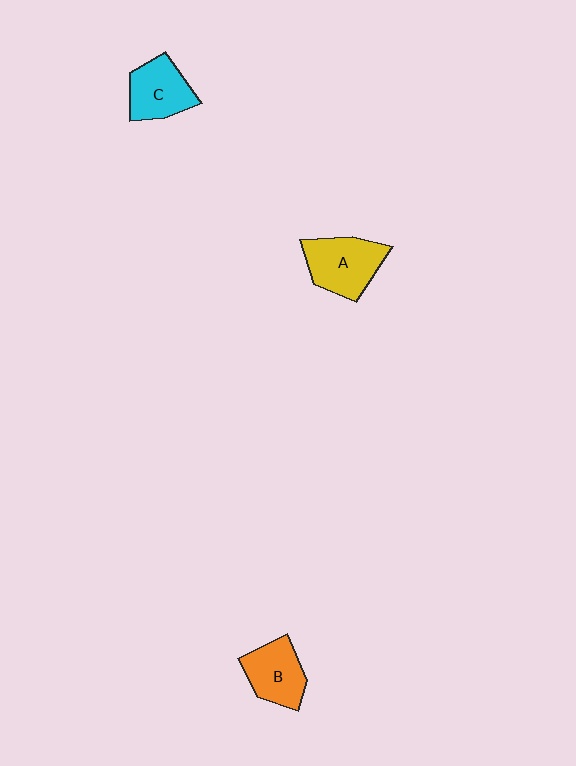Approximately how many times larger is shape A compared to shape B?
Approximately 1.2 times.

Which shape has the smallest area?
Shape B (orange).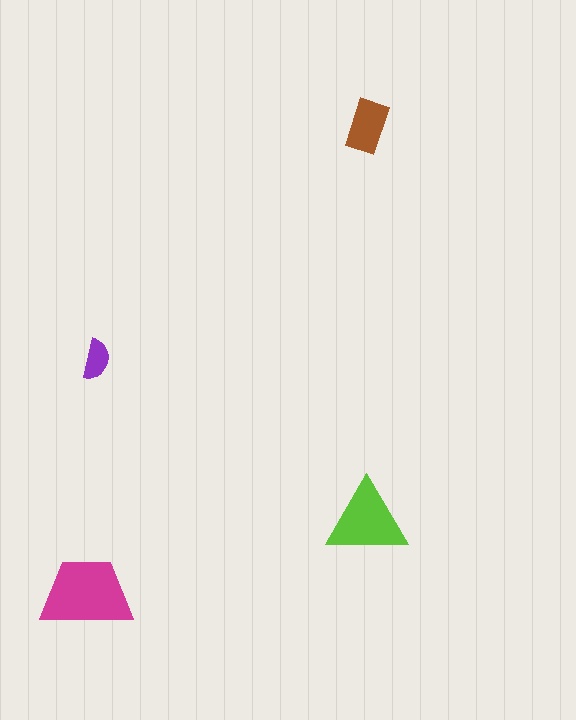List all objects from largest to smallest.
The magenta trapezoid, the lime triangle, the brown rectangle, the purple semicircle.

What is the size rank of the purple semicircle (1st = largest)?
4th.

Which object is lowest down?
The magenta trapezoid is bottommost.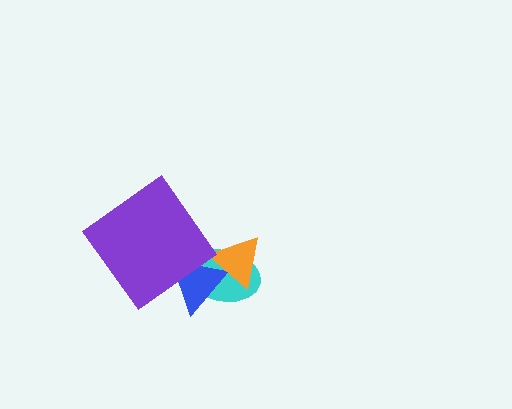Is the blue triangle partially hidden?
Yes, it is partially covered by another shape.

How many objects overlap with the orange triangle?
2 objects overlap with the orange triangle.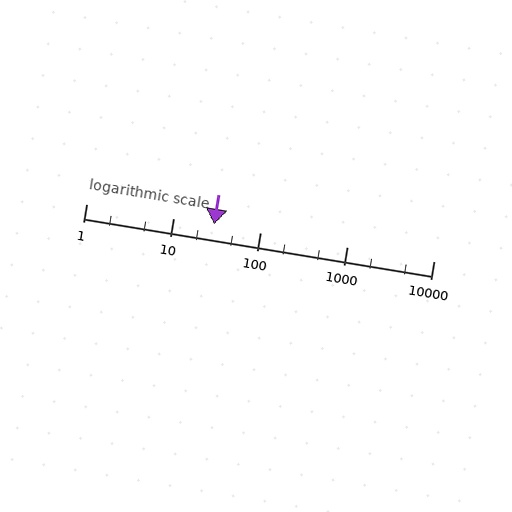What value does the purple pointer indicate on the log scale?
The pointer indicates approximately 30.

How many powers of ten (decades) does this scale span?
The scale spans 4 decades, from 1 to 10000.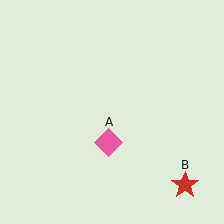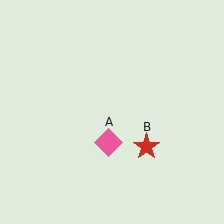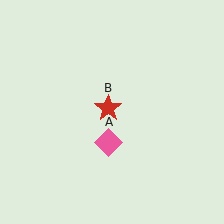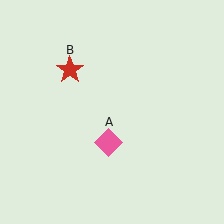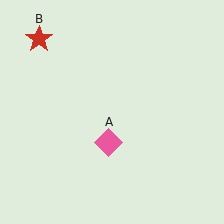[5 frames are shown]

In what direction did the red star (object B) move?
The red star (object B) moved up and to the left.